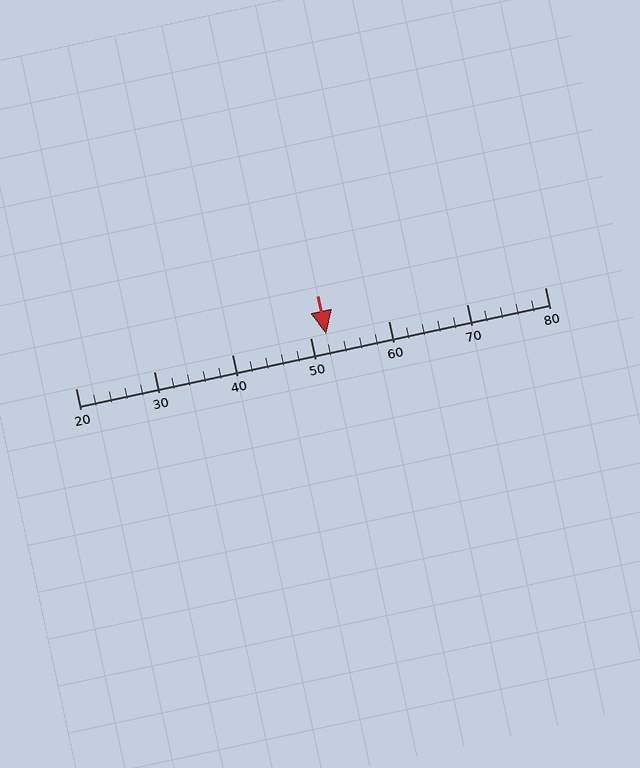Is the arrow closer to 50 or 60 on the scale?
The arrow is closer to 50.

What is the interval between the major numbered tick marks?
The major tick marks are spaced 10 units apart.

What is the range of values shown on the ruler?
The ruler shows values from 20 to 80.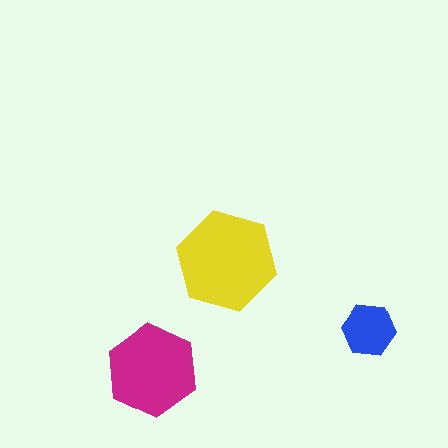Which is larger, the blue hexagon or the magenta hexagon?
The magenta one.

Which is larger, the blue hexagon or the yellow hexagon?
The yellow one.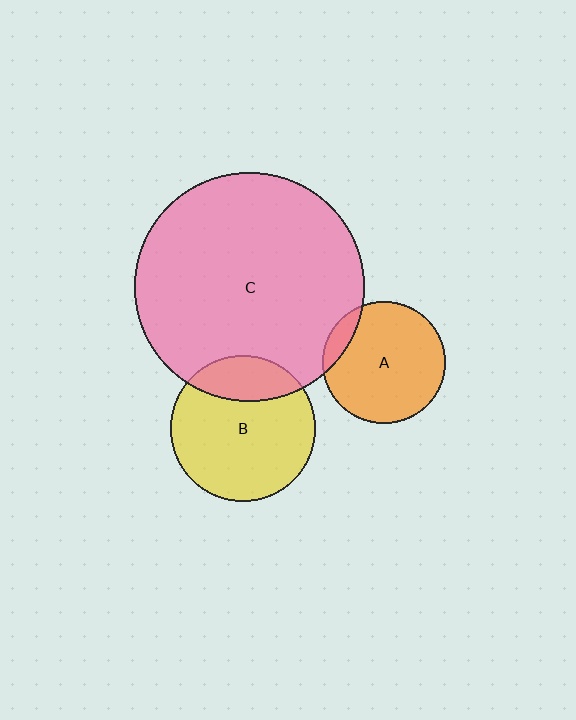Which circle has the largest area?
Circle C (pink).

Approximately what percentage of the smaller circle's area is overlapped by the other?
Approximately 10%.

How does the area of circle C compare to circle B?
Approximately 2.5 times.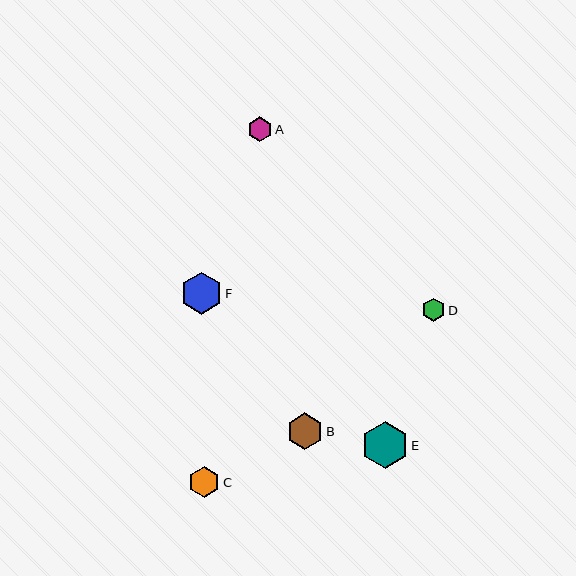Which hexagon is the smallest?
Hexagon D is the smallest with a size of approximately 24 pixels.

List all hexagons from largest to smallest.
From largest to smallest: E, F, B, C, A, D.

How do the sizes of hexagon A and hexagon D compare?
Hexagon A and hexagon D are approximately the same size.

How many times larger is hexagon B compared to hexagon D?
Hexagon B is approximately 1.5 times the size of hexagon D.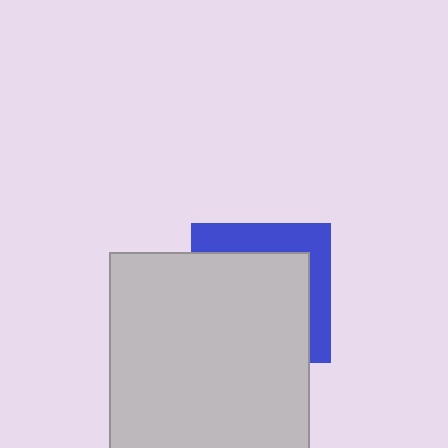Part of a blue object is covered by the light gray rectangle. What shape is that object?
It is a square.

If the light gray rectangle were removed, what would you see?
You would see the complete blue square.